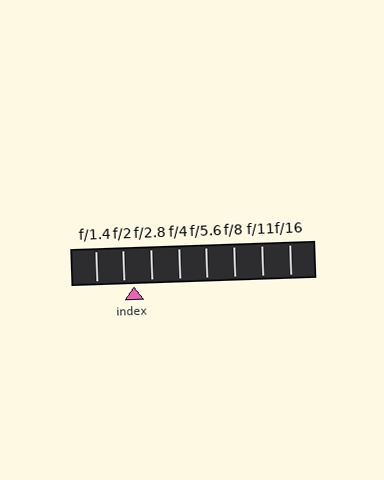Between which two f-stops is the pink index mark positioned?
The index mark is between f/2 and f/2.8.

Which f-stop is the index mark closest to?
The index mark is closest to f/2.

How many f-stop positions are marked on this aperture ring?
There are 8 f-stop positions marked.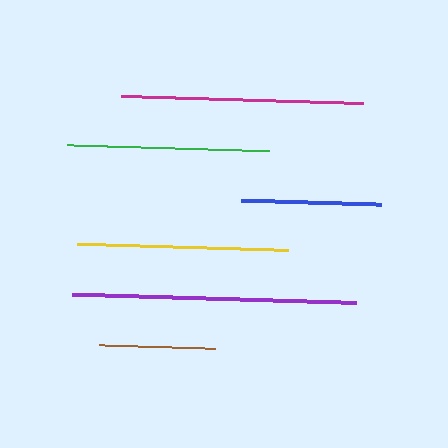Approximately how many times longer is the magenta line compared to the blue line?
The magenta line is approximately 1.7 times the length of the blue line.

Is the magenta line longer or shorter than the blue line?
The magenta line is longer than the blue line.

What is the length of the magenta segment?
The magenta segment is approximately 242 pixels long.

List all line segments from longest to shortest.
From longest to shortest: purple, magenta, yellow, green, blue, brown.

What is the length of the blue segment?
The blue segment is approximately 140 pixels long.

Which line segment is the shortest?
The brown line is the shortest at approximately 116 pixels.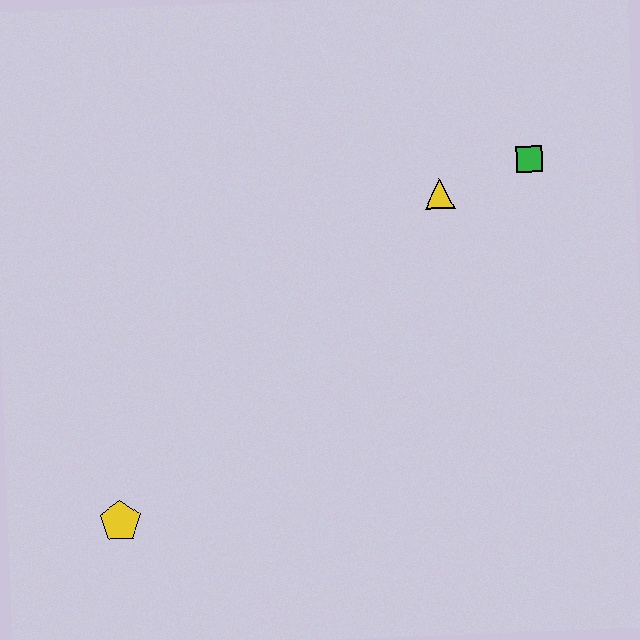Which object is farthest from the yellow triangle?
The yellow pentagon is farthest from the yellow triangle.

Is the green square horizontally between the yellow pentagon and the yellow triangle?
No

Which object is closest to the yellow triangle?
The green square is closest to the yellow triangle.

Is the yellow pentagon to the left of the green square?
Yes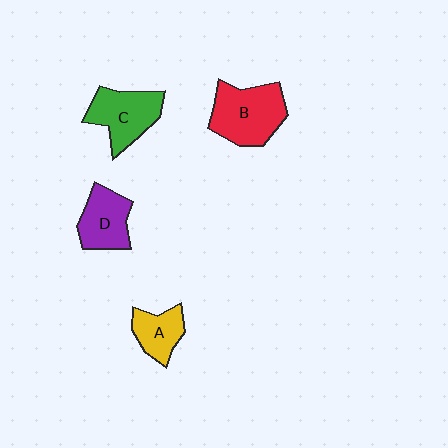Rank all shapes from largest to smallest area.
From largest to smallest: B (red), C (green), D (purple), A (yellow).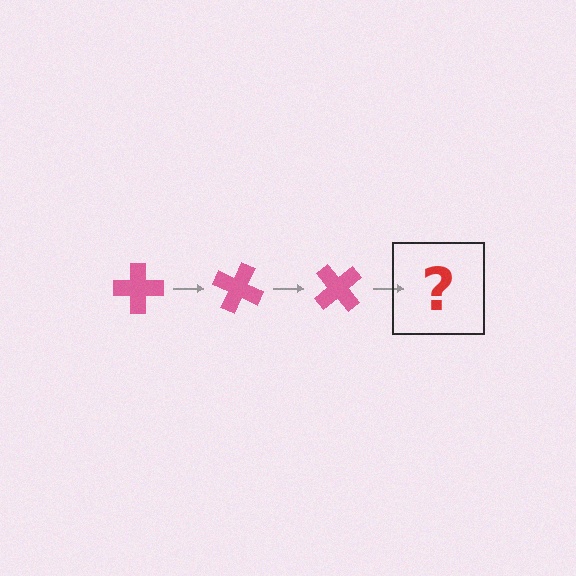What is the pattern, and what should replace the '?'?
The pattern is that the cross rotates 25 degrees each step. The '?' should be a pink cross rotated 75 degrees.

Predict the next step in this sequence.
The next step is a pink cross rotated 75 degrees.